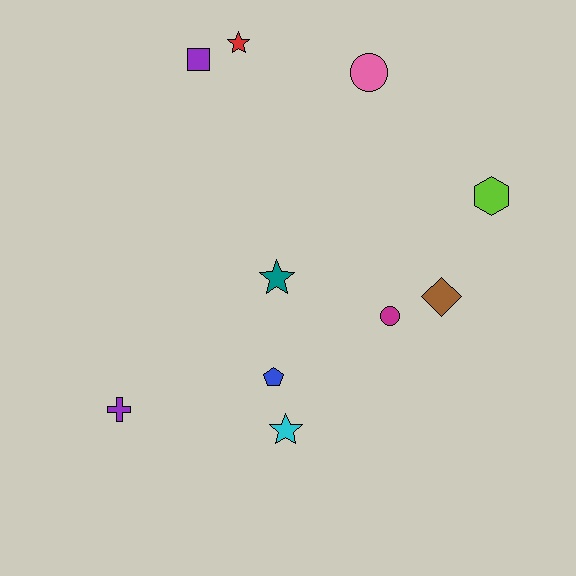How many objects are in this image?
There are 10 objects.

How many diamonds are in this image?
There is 1 diamond.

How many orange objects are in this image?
There are no orange objects.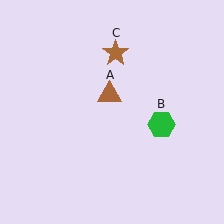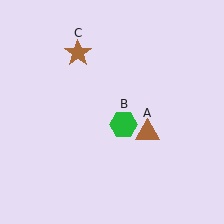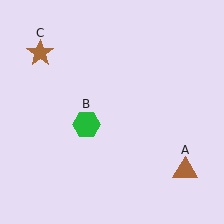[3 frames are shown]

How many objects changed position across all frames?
3 objects changed position: brown triangle (object A), green hexagon (object B), brown star (object C).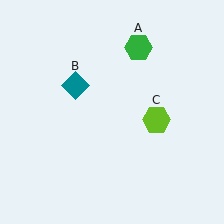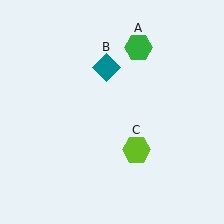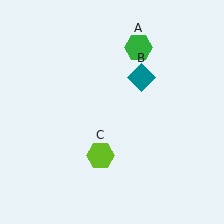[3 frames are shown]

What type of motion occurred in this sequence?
The teal diamond (object B), lime hexagon (object C) rotated clockwise around the center of the scene.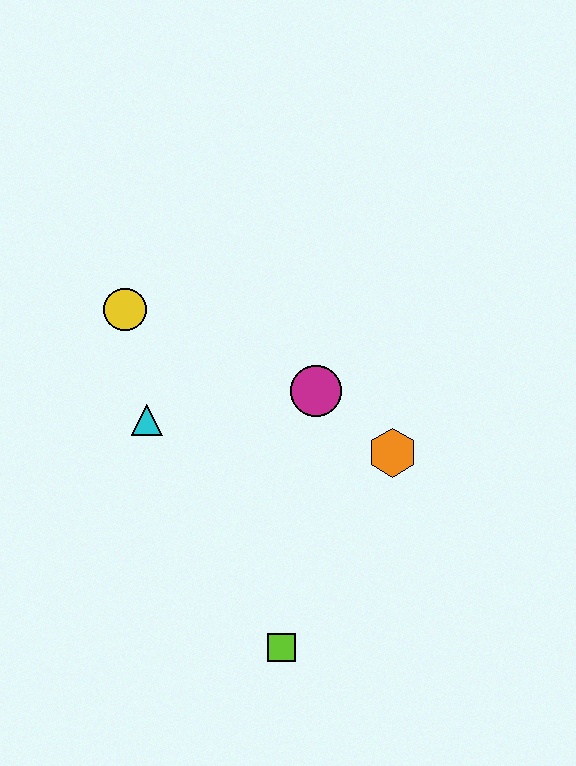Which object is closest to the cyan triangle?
The yellow circle is closest to the cyan triangle.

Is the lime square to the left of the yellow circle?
No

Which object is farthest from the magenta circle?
The lime square is farthest from the magenta circle.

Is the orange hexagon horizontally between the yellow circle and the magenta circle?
No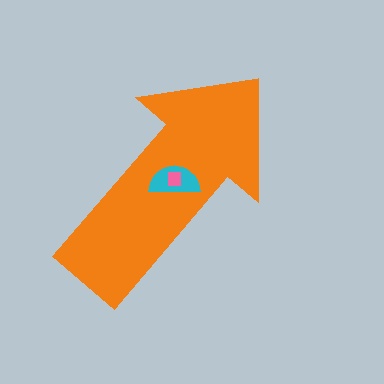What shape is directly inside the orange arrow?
The cyan semicircle.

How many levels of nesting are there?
3.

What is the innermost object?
The pink square.